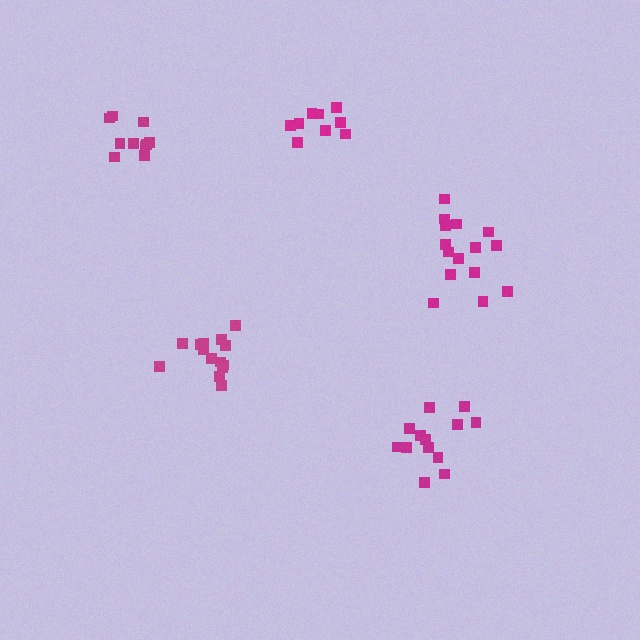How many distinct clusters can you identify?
There are 5 distinct clusters.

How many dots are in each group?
Group 1: 15 dots, Group 2: 15 dots, Group 3: 13 dots, Group 4: 9 dots, Group 5: 10 dots (62 total).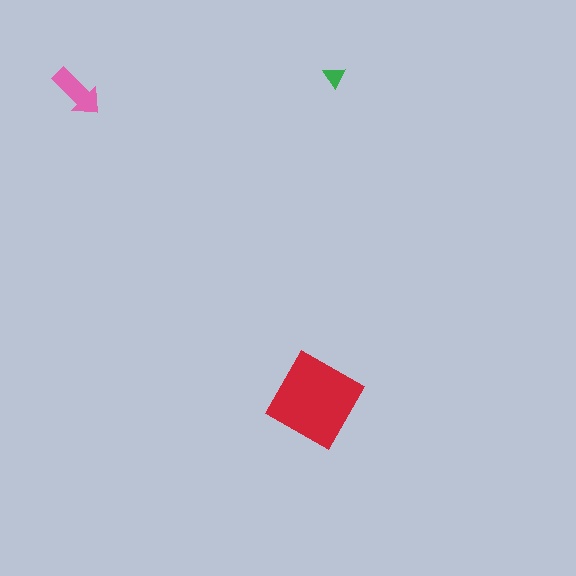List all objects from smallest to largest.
The green triangle, the pink arrow, the red square.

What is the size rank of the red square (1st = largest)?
1st.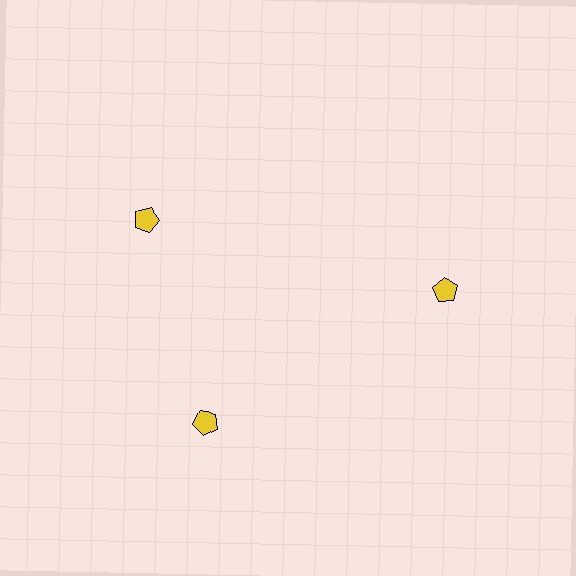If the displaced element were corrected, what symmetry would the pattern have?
It would have 3-fold rotational symmetry — the pattern would map onto itself every 120 degrees.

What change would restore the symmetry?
The symmetry would be restored by rotating it back into even spacing with its neighbors so that all 3 pentagons sit at equal angles and equal distance from the center.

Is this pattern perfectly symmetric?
No. The 3 yellow pentagons are arranged in a ring, but one element near the 11 o'clock position is rotated out of alignment along the ring, breaking the 3-fold rotational symmetry.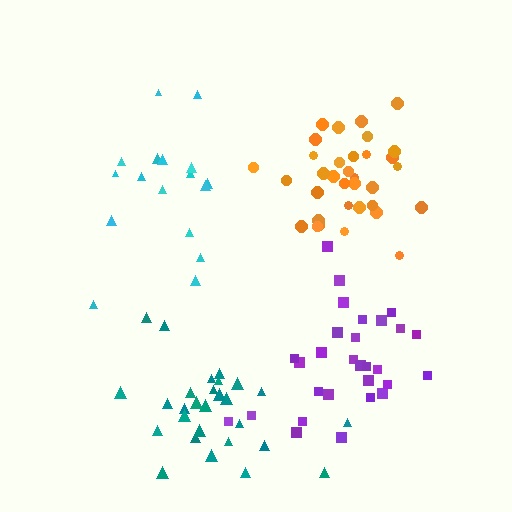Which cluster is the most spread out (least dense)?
Cyan.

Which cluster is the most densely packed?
Orange.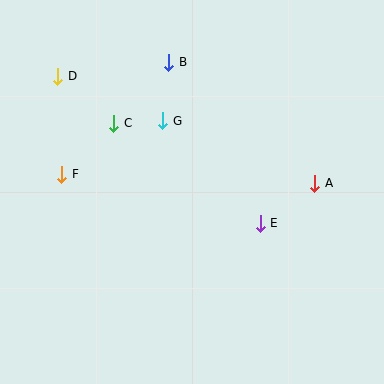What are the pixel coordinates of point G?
Point G is at (163, 121).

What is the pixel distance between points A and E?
The distance between A and E is 68 pixels.